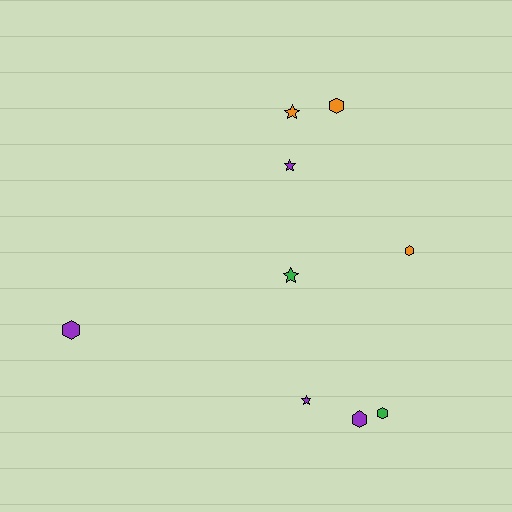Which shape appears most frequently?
Hexagon, with 5 objects.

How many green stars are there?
There is 1 green star.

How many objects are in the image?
There are 9 objects.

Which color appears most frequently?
Purple, with 4 objects.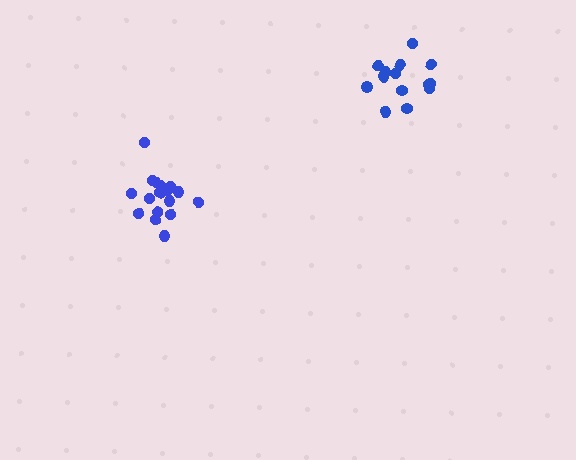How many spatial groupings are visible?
There are 2 spatial groupings.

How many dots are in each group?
Group 1: 17 dots, Group 2: 14 dots (31 total).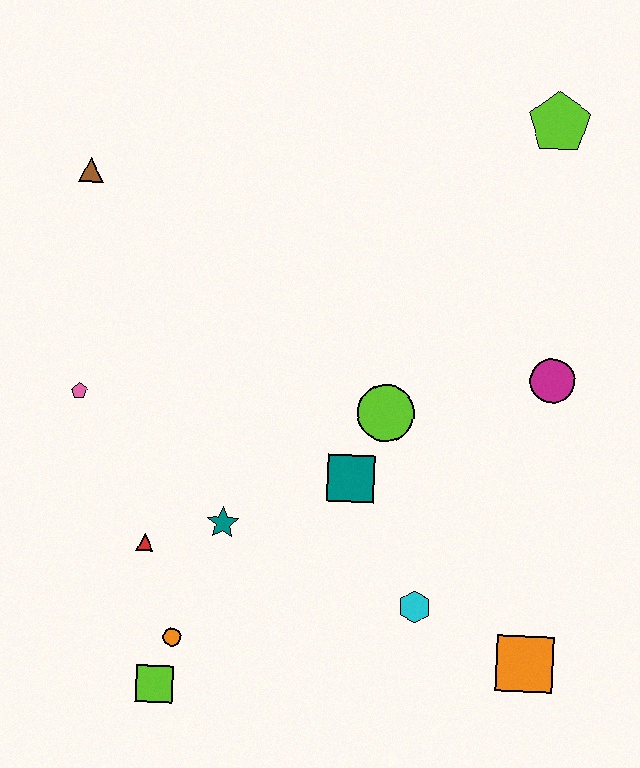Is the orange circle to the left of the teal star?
Yes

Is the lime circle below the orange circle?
No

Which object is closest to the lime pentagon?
The magenta circle is closest to the lime pentagon.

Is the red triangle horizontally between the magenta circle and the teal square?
No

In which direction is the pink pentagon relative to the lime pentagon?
The pink pentagon is to the left of the lime pentagon.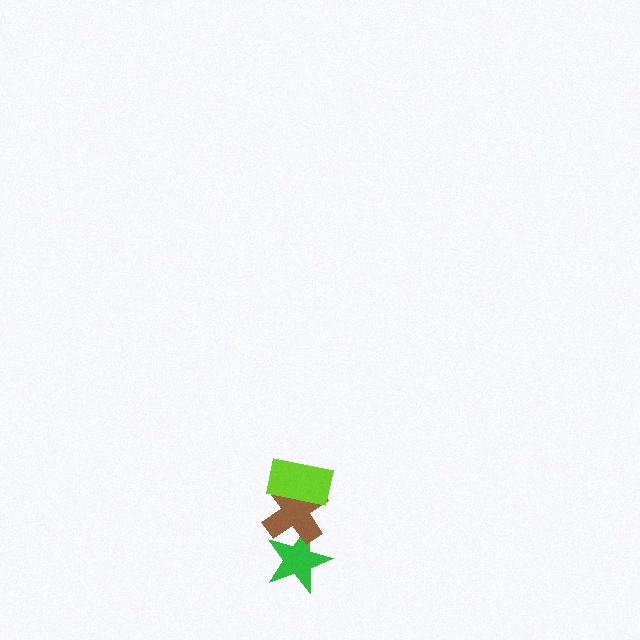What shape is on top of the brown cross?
The lime rectangle is on top of the brown cross.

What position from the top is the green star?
The green star is 3rd from the top.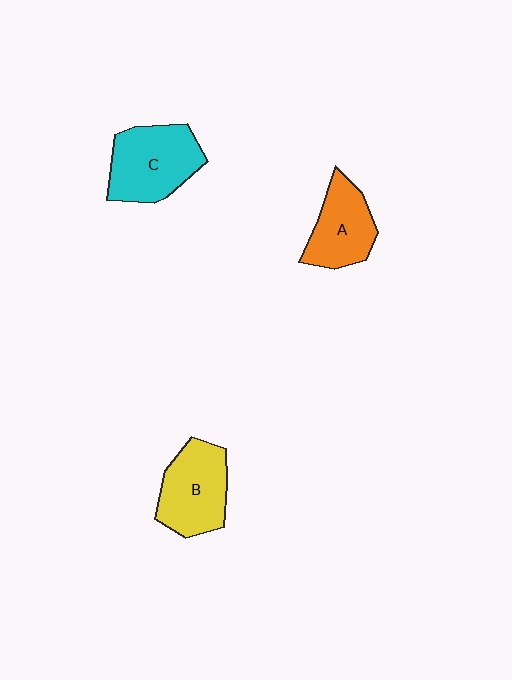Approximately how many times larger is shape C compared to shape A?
Approximately 1.3 times.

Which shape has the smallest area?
Shape A (orange).